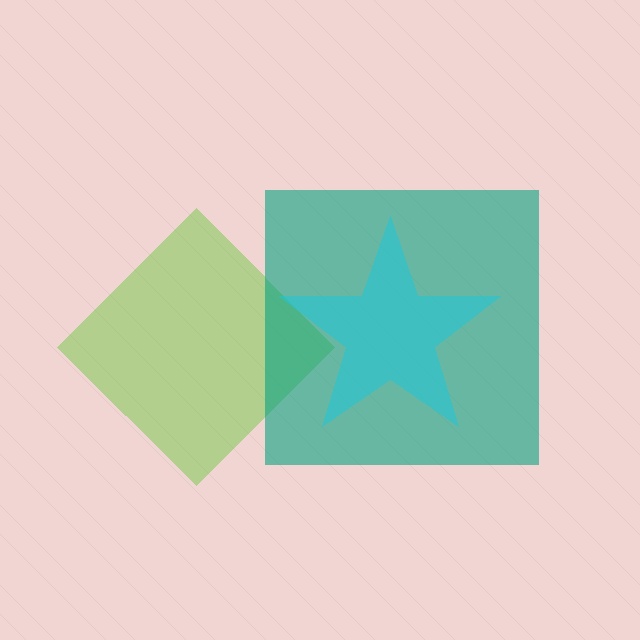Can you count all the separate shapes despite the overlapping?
Yes, there are 3 separate shapes.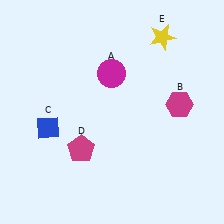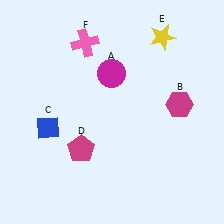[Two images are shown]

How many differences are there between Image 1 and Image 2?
There is 1 difference between the two images.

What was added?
A pink cross (F) was added in Image 2.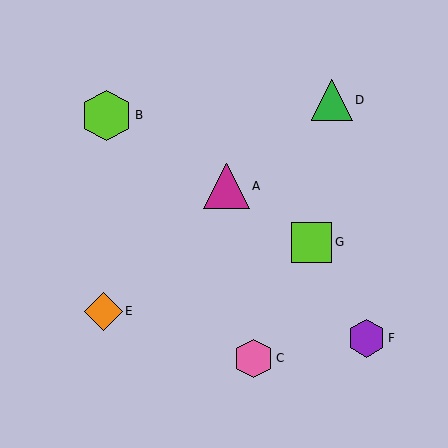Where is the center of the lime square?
The center of the lime square is at (312, 242).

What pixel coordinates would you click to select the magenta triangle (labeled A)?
Click at (226, 186) to select the magenta triangle A.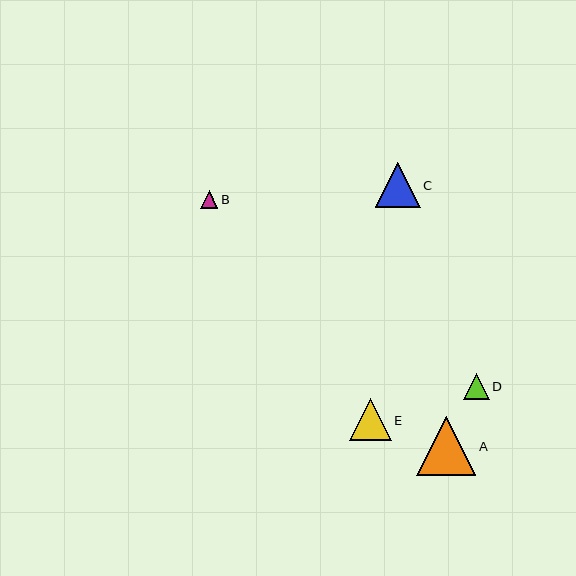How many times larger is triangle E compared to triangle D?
Triangle E is approximately 1.6 times the size of triangle D.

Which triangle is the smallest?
Triangle B is the smallest with a size of approximately 17 pixels.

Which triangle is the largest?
Triangle A is the largest with a size of approximately 59 pixels.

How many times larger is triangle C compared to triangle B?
Triangle C is approximately 2.6 times the size of triangle B.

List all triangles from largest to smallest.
From largest to smallest: A, C, E, D, B.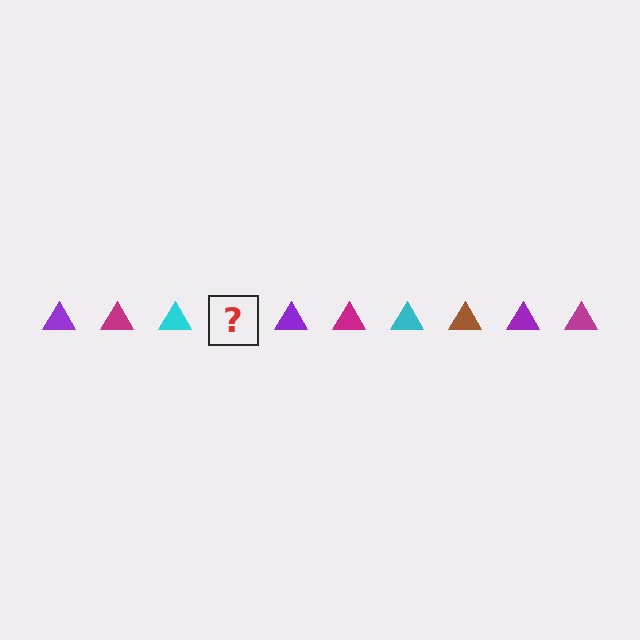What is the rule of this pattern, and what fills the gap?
The rule is that the pattern cycles through purple, magenta, cyan, brown triangles. The gap should be filled with a brown triangle.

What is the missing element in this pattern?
The missing element is a brown triangle.